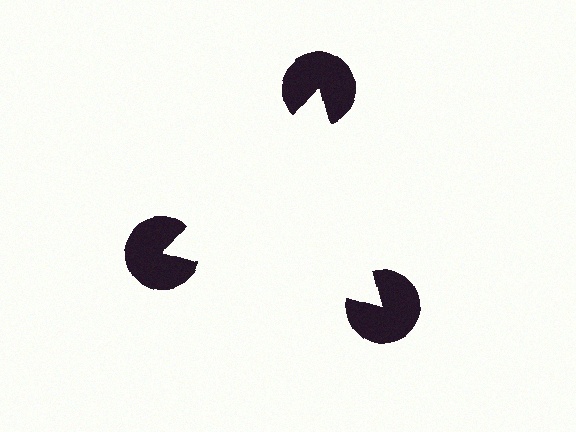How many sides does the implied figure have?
3 sides.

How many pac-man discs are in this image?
There are 3 — one at each vertex of the illusory triangle.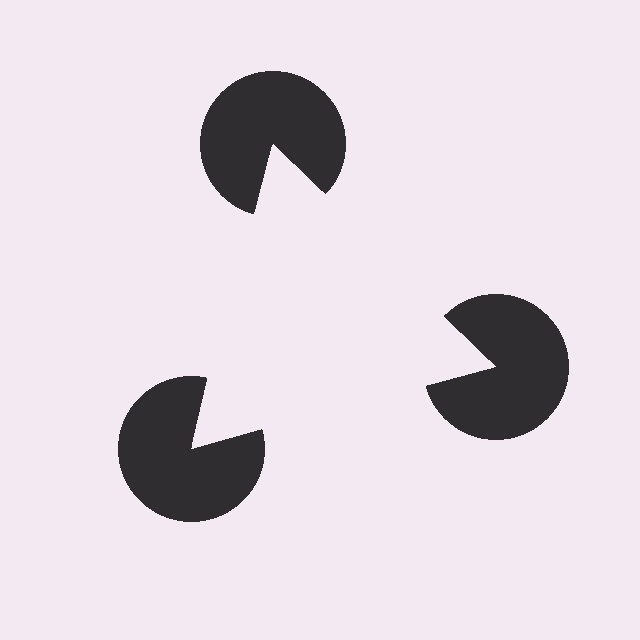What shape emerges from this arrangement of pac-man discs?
An illusory triangle — its edges are inferred from the aligned wedge cuts in the pac-man discs, not physically drawn.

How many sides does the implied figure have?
3 sides.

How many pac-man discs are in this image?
There are 3 — one at each vertex of the illusory triangle.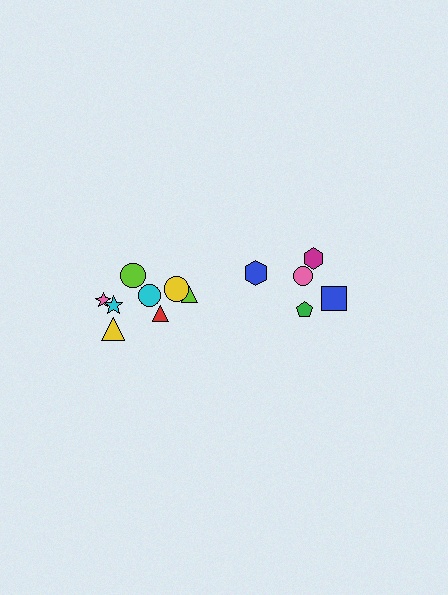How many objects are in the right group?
There are 5 objects.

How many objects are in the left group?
There are 8 objects.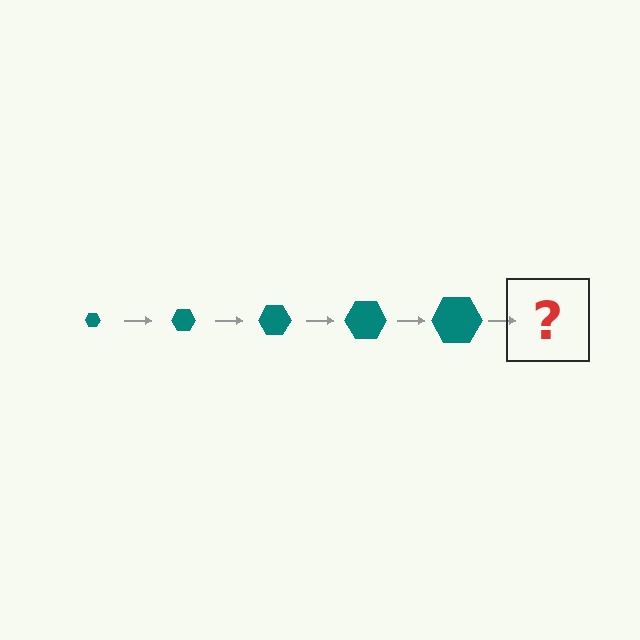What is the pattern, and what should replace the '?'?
The pattern is that the hexagon gets progressively larger each step. The '?' should be a teal hexagon, larger than the previous one.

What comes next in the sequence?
The next element should be a teal hexagon, larger than the previous one.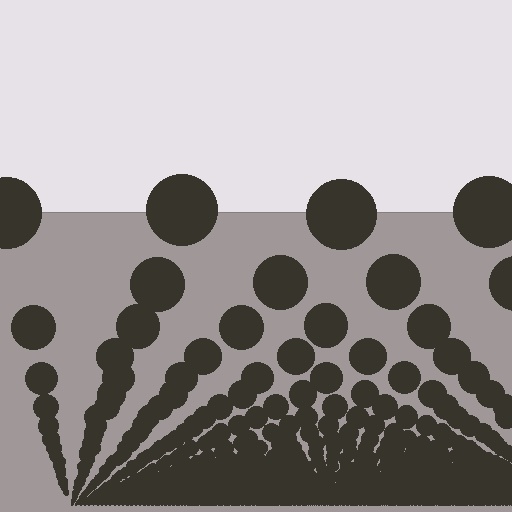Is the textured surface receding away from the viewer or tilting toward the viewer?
The surface appears to tilt toward the viewer. Texture elements get larger and sparser toward the top.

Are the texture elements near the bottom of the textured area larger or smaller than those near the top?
Smaller. The gradient is inverted — elements near the bottom are smaller and denser.